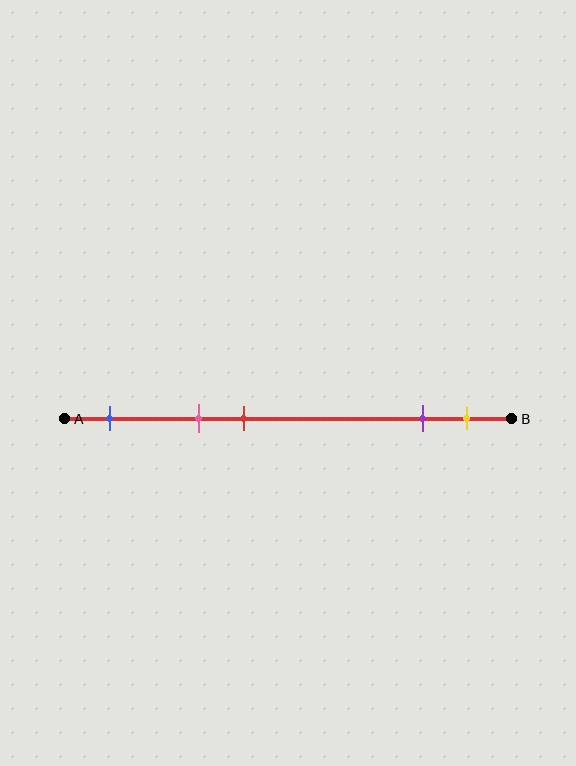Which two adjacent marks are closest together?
The purple and yellow marks are the closest adjacent pair.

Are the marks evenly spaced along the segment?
No, the marks are not evenly spaced.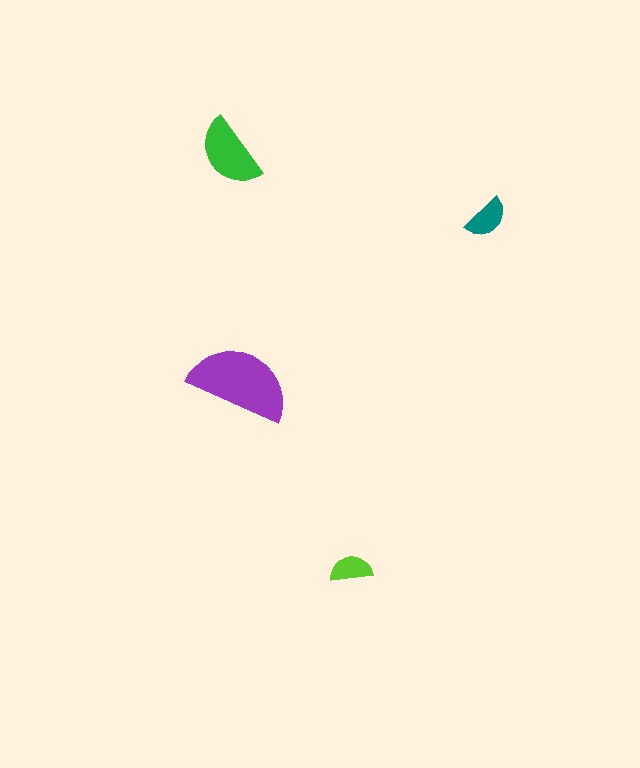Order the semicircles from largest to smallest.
the purple one, the green one, the teal one, the lime one.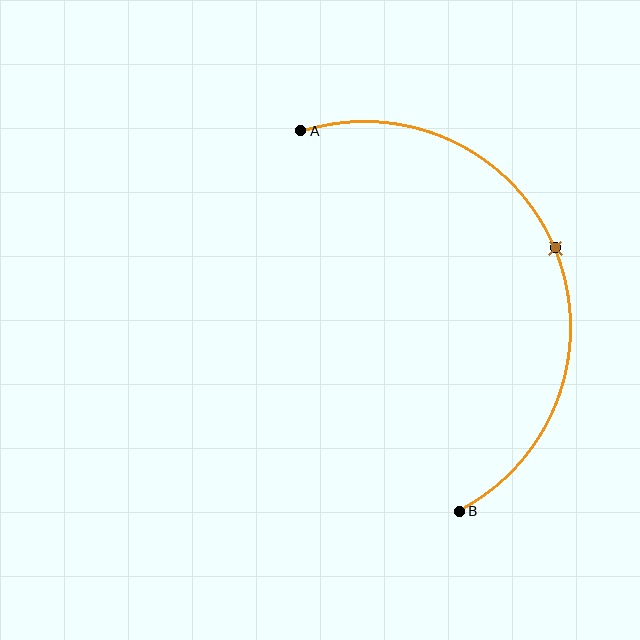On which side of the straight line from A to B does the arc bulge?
The arc bulges to the right of the straight line connecting A and B.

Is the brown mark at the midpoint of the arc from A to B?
Yes. The brown mark lies on the arc at equal arc-length from both A and B — it is the arc midpoint.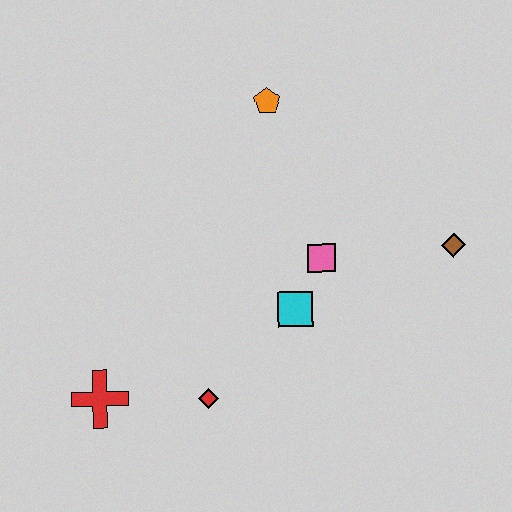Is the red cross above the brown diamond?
No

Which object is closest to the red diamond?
The red cross is closest to the red diamond.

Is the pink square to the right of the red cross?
Yes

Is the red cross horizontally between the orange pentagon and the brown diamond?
No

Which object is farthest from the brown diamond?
The red cross is farthest from the brown diamond.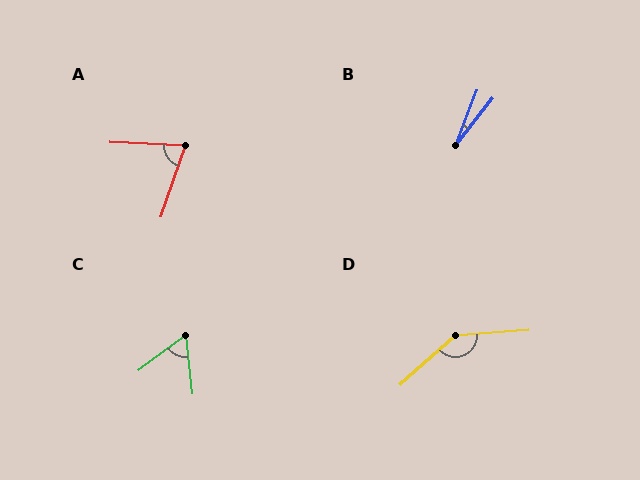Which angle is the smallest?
B, at approximately 17 degrees.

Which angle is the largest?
D, at approximately 142 degrees.